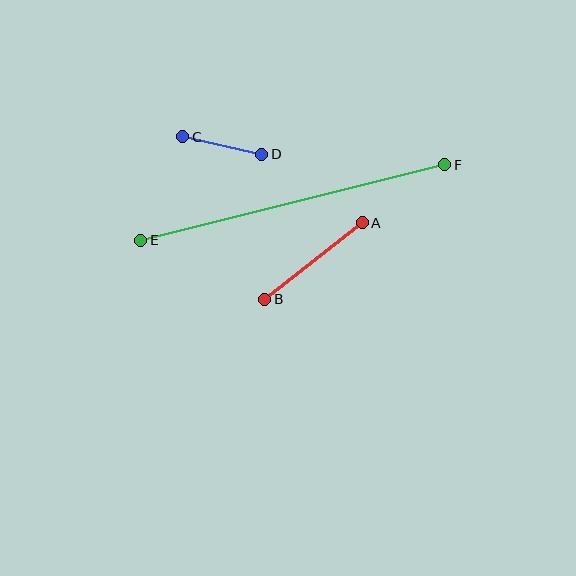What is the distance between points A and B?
The distance is approximately 124 pixels.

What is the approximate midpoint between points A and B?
The midpoint is at approximately (314, 261) pixels.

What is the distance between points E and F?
The distance is approximately 314 pixels.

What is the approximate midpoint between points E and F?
The midpoint is at approximately (293, 203) pixels.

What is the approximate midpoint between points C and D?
The midpoint is at approximately (222, 146) pixels.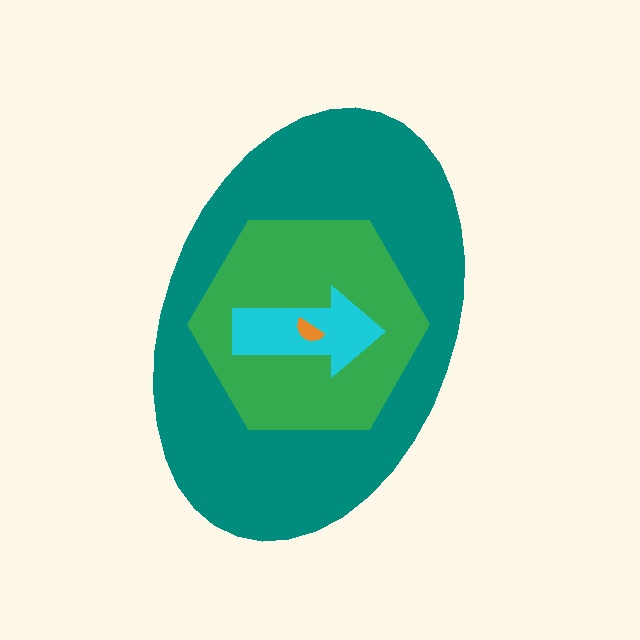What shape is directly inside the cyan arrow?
The orange semicircle.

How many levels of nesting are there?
4.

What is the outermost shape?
The teal ellipse.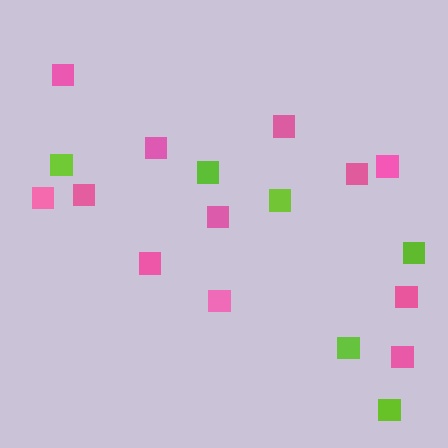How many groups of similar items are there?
There are 2 groups: one group of pink squares (12) and one group of lime squares (6).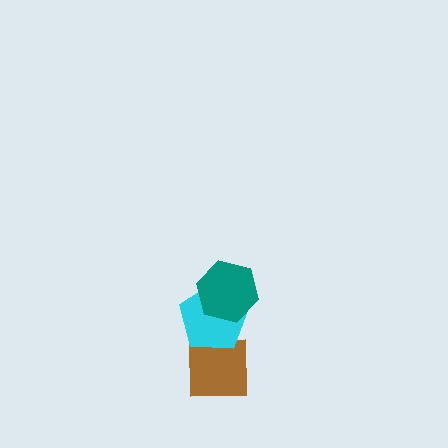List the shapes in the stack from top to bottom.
From top to bottom: the teal hexagon, the cyan pentagon, the brown square.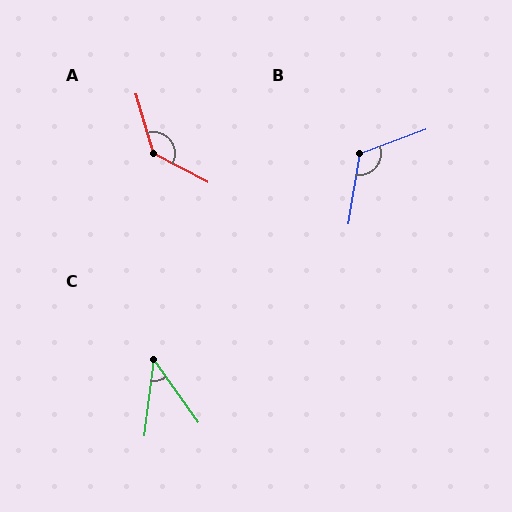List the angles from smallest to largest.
C (43°), B (119°), A (134°).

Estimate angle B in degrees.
Approximately 119 degrees.